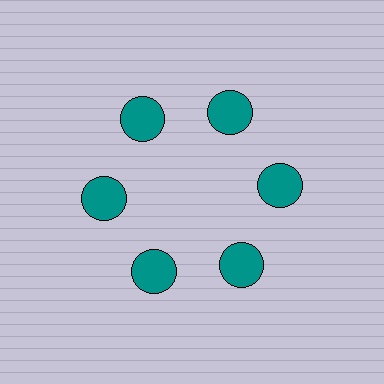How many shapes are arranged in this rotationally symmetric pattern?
There are 6 shapes, arranged in 6 groups of 1.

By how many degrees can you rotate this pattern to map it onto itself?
The pattern maps onto itself every 60 degrees of rotation.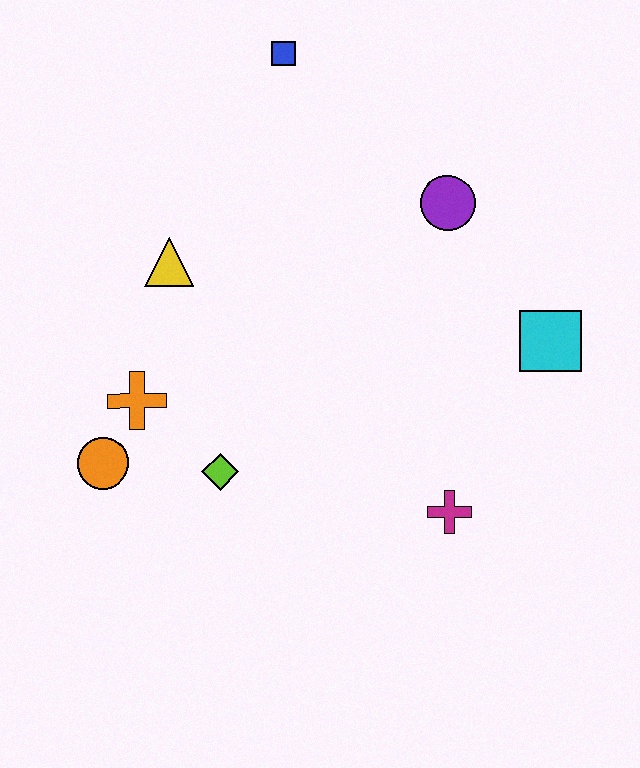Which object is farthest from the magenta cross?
The blue square is farthest from the magenta cross.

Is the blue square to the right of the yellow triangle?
Yes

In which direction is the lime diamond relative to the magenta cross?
The lime diamond is to the left of the magenta cross.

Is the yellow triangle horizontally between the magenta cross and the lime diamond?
No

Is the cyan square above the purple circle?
No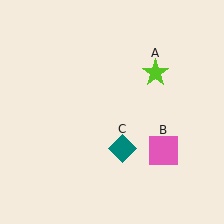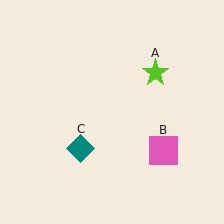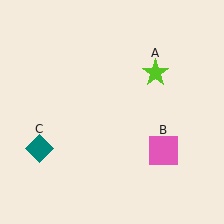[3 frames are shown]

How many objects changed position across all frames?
1 object changed position: teal diamond (object C).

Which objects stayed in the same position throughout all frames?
Lime star (object A) and pink square (object B) remained stationary.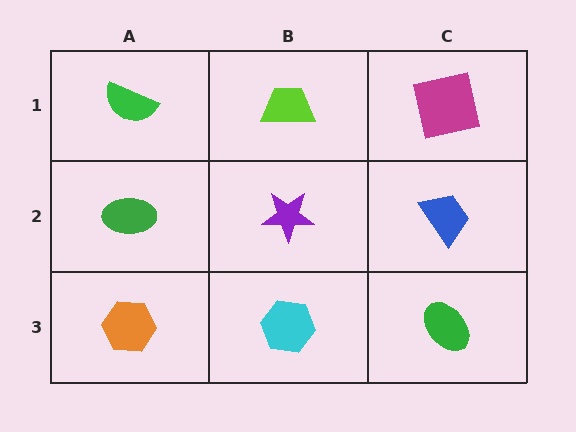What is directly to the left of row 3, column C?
A cyan hexagon.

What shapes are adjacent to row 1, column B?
A purple star (row 2, column B), a green semicircle (row 1, column A), a magenta square (row 1, column C).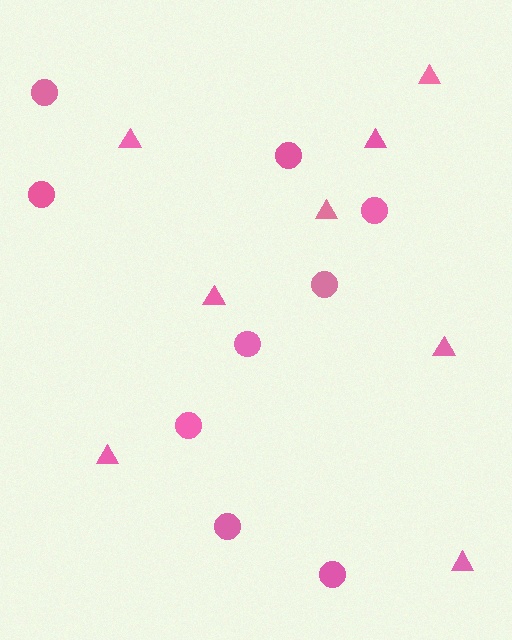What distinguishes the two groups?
There are 2 groups: one group of triangles (8) and one group of circles (9).